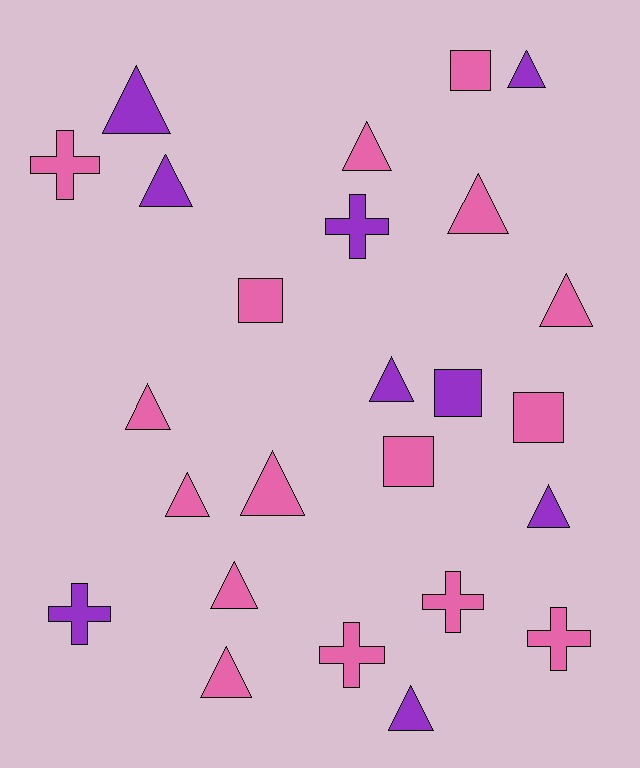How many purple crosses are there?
There are 2 purple crosses.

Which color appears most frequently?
Pink, with 16 objects.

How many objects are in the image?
There are 25 objects.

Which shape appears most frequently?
Triangle, with 14 objects.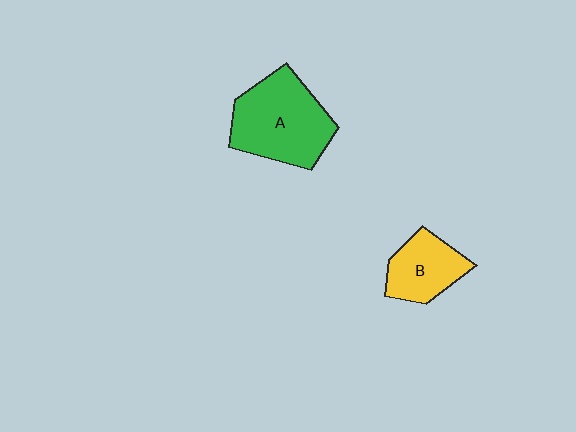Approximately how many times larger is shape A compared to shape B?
Approximately 1.7 times.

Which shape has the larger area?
Shape A (green).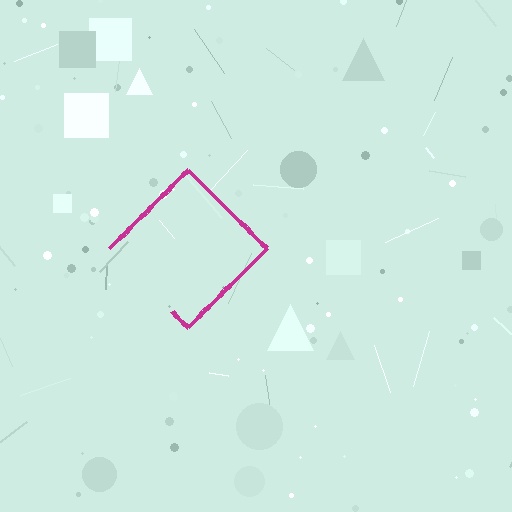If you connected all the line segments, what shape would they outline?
They would outline a diamond.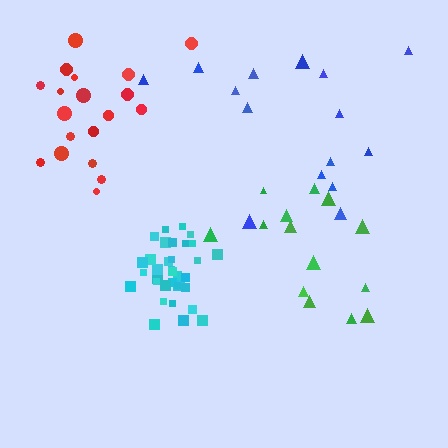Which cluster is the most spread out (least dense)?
Blue.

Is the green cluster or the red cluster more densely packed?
Red.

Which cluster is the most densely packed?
Cyan.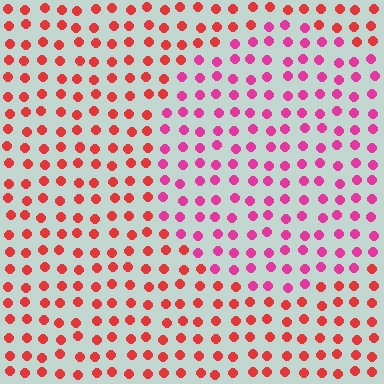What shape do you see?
I see a circle.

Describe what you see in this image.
The image is filled with small red elements in a uniform arrangement. A circle-shaped region is visible where the elements are tinted to a slightly different hue, forming a subtle color boundary.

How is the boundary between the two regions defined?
The boundary is defined purely by a slight shift in hue (about 36 degrees). Spacing, size, and orientation are identical on both sides.